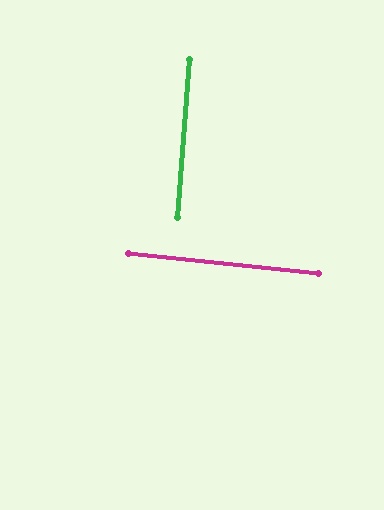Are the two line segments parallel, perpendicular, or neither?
Perpendicular — they meet at approximately 88°.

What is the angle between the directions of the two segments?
Approximately 88 degrees.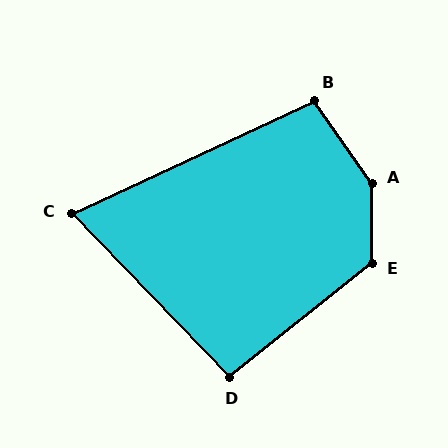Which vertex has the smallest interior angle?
C, at approximately 71 degrees.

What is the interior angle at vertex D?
Approximately 96 degrees (obtuse).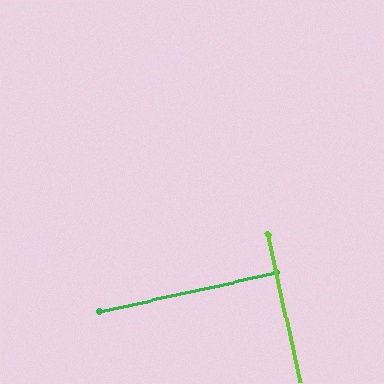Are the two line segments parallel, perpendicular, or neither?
Perpendicular — they meet at approximately 89°.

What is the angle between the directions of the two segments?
Approximately 89 degrees.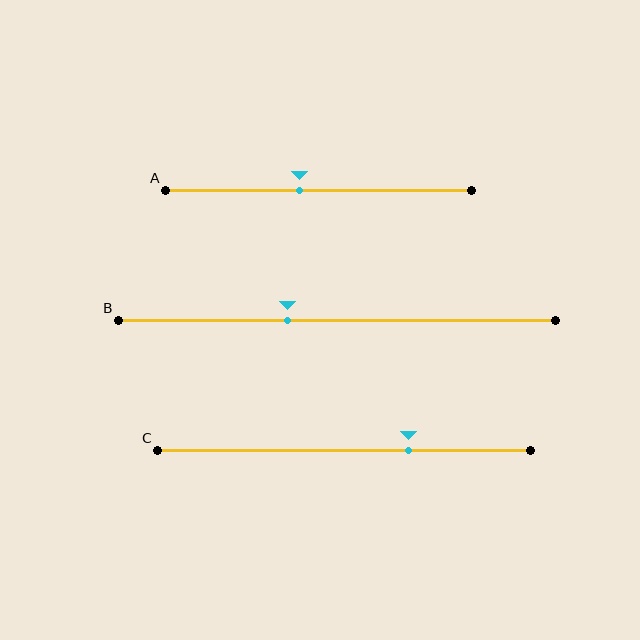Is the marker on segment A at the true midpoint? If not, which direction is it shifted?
No, the marker on segment A is shifted to the left by about 6% of the segment length.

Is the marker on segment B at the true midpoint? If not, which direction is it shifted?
No, the marker on segment B is shifted to the left by about 11% of the segment length.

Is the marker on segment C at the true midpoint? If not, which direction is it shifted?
No, the marker on segment C is shifted to the right by about 17% of the segment length.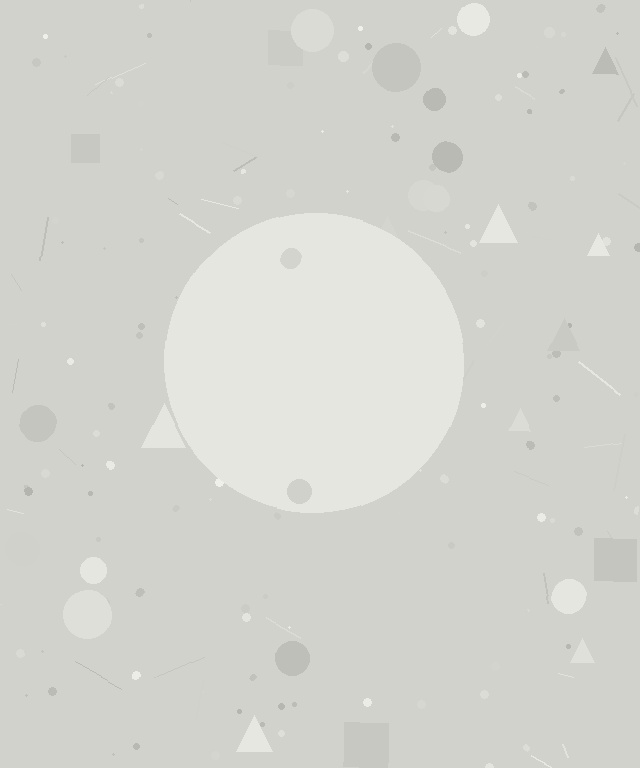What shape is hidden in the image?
A circle is hidden in the image.